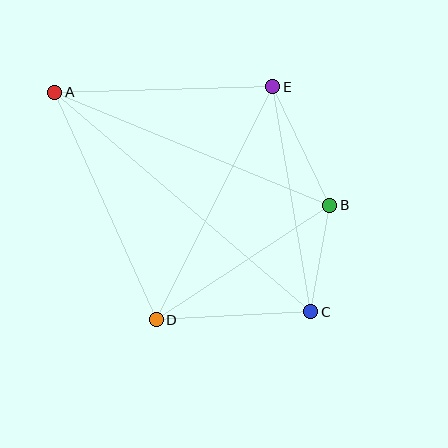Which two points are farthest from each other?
Points A and C are farthest from each other.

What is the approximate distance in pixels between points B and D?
The distance between B and D is approximately 208 pixels.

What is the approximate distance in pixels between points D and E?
The distance between D and E is approximately 261 pixels.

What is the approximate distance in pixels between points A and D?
The distance between A and D is approximately 249 pixels.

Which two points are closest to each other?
Points B and C are closest to each other.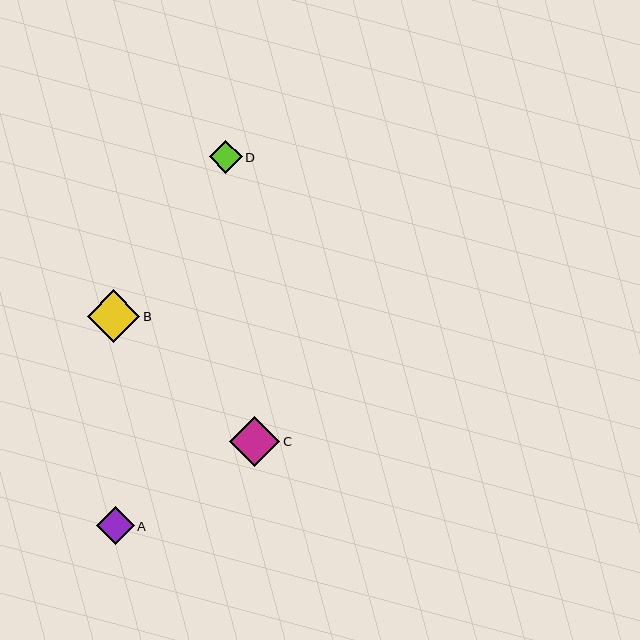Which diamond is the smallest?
Diamond D is the smallest with a size of approximately 33 pixels.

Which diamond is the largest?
Diamond B is the largest with a size of approximately 53 pixels.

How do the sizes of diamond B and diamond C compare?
Diamond B and diamond C are approximately the same size.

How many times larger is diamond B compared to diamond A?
Diamond B is approximately 1.4 times the size of diamond A.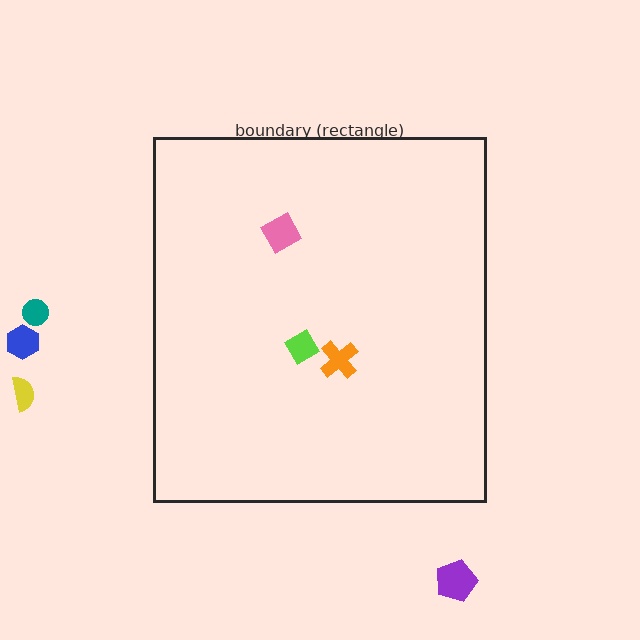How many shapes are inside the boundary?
3 inside, 4 outside.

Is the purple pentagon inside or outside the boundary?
Outside.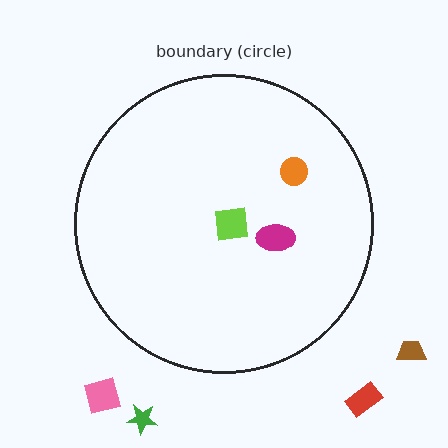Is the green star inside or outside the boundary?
Outside.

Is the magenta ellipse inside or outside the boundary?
Inside.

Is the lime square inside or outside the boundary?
Inside.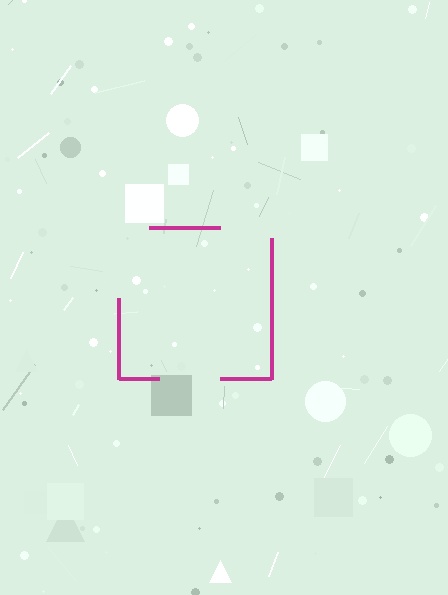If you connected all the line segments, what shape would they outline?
They would outline a square.